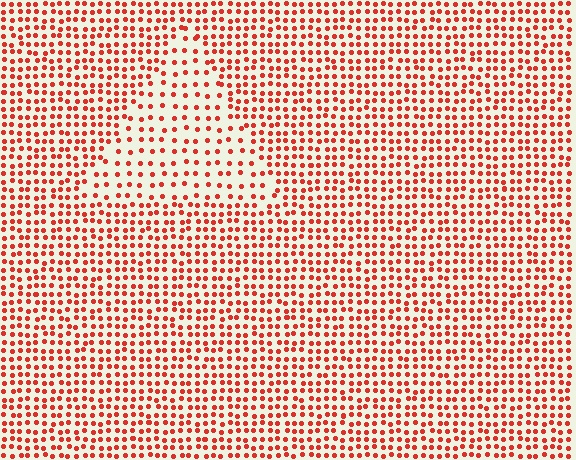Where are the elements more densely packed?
The elements are more densely packed outside the triangle boundary.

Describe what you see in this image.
The image contains small red elements arranged at two different densities. A triangle-shaped region is visible where the elements are less densely packed than the surrounding area.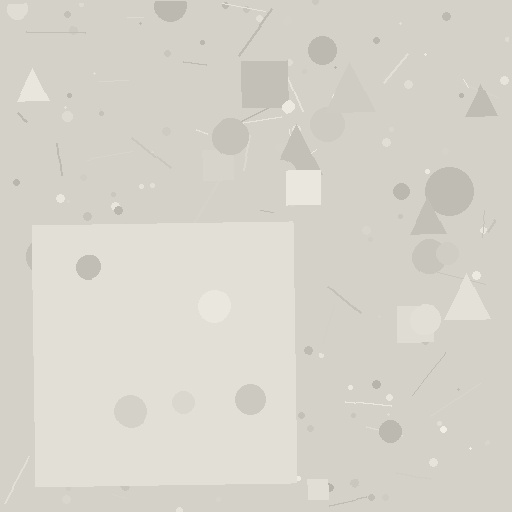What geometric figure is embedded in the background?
A square is embedded in the background.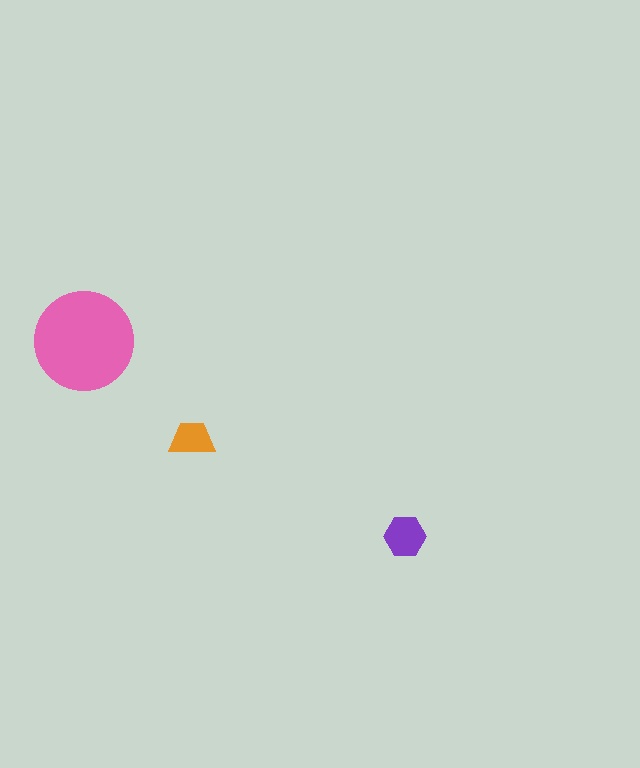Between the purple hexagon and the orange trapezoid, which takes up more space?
The purple hexagon.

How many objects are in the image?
There are 3 objects in the image.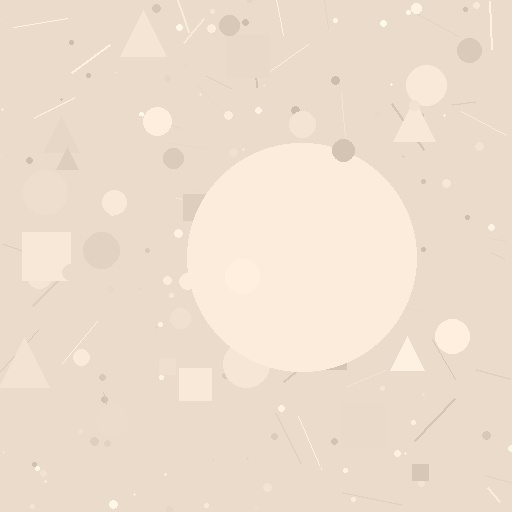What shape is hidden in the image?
A circle is hidden in the image.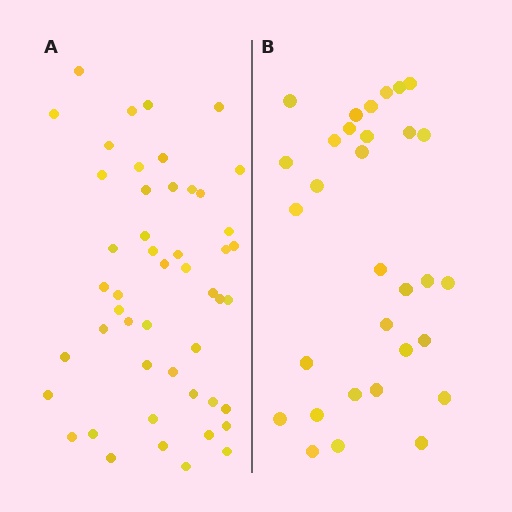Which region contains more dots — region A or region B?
Region A (the left region) has more dots.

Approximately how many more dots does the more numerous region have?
Region A has approximately 20 more dots than region B.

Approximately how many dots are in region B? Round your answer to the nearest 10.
About 30 dots. (The exact count is 31, which rounds to 30.)